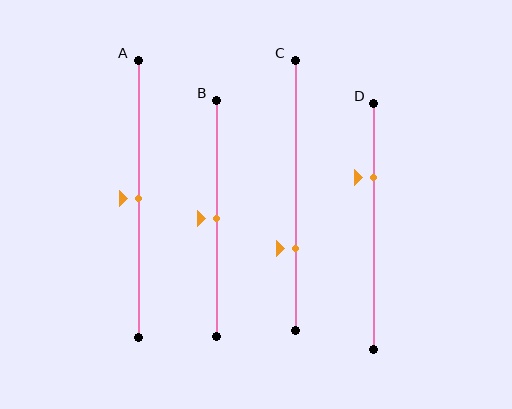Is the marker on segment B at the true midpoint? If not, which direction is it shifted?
Yes, the marker on segment B is at the true midpoint.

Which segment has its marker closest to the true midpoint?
Segment A has its marker closest to the true midpoint.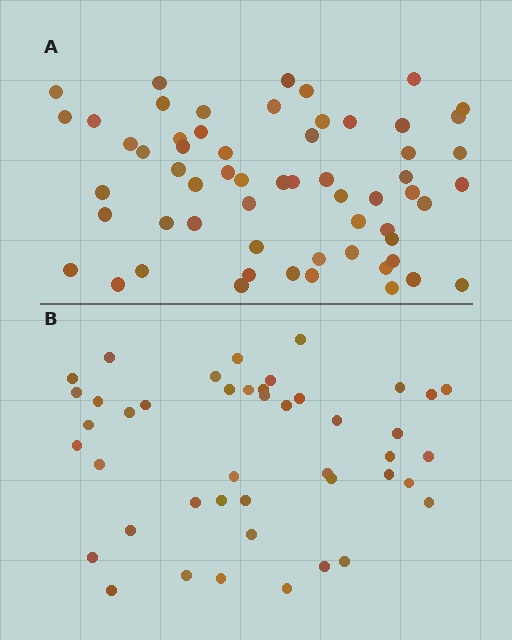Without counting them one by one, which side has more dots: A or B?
Region A (the top region) has more dots.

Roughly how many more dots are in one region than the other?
Region A has approximately 15 more dots than region B.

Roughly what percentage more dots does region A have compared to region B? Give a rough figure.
About 35% more.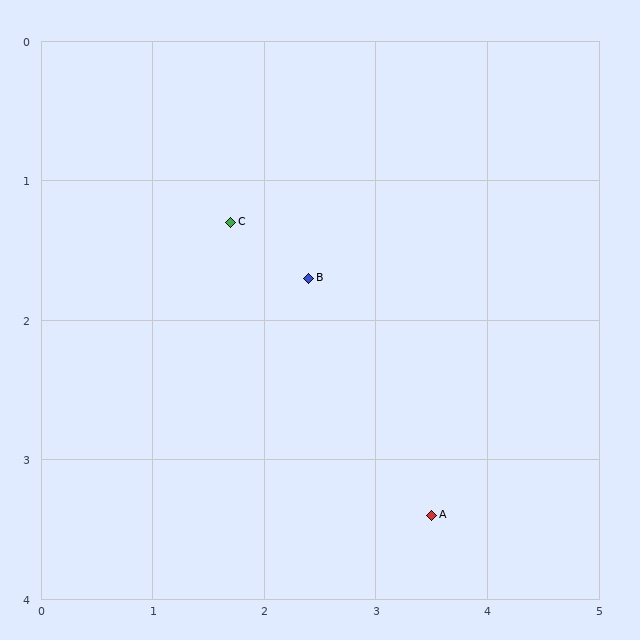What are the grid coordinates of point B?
Point B is at approximately (2.4, 1.7).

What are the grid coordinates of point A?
Point A is at approximately (3.5, 3.4).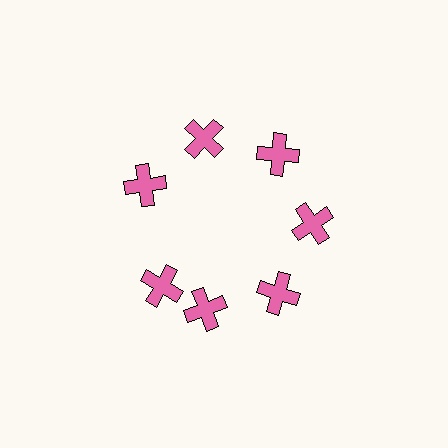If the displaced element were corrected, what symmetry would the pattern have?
It would have 7-fold rotational symmetry — the pattern would map onto itself every 51 degrees.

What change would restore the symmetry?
The symmetry would be restored by rotating it back into even spacing with its neighbors so that all 7 crosses sit at equal angles and equal distance from the center.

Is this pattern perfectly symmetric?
No. The 7 pink crosses are arranged in a ring, but one element near the 8 o'clock position is rotated out of alignment along the ring, breaking the 7-fold rotational symmetry.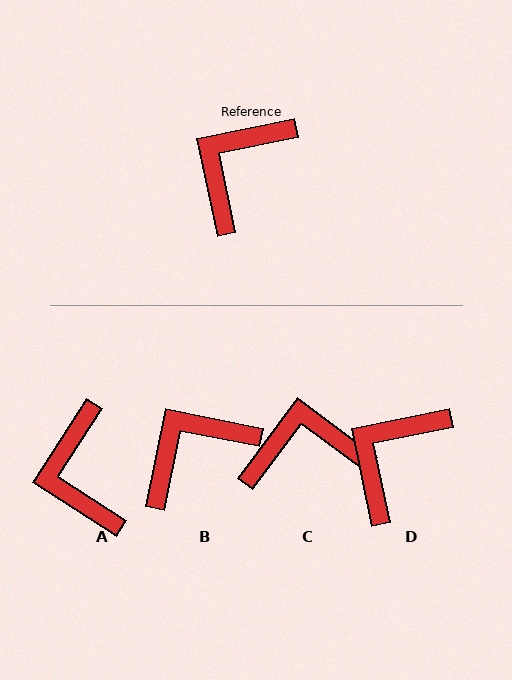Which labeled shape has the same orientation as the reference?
D.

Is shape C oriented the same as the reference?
No, it is off by about 48 degrees.